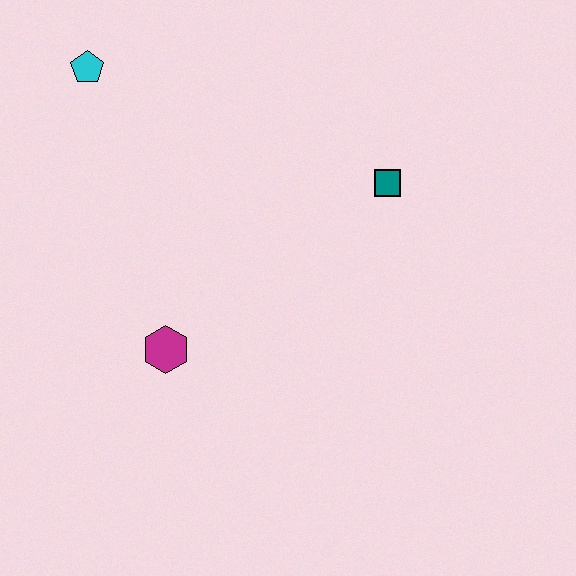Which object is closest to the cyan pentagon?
The magenta hexagon is closest to the cyan pentagon.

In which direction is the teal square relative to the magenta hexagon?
The teal square is to the right of the magenta hexagon.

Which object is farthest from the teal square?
The cyan pentagon is farthest from the teal square.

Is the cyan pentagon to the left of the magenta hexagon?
Yes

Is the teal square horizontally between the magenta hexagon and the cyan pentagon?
No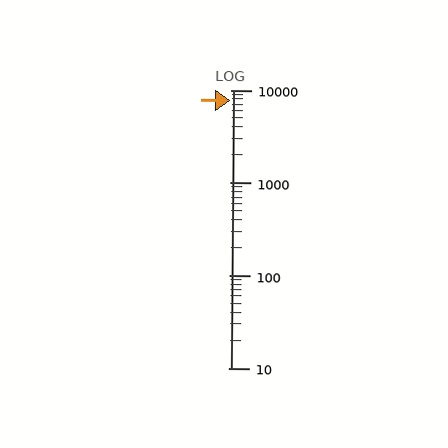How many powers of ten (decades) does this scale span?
The scale spans 3 decades, from 10 to 10000.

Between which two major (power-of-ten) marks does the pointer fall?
The pointer is between 1000 and 10000.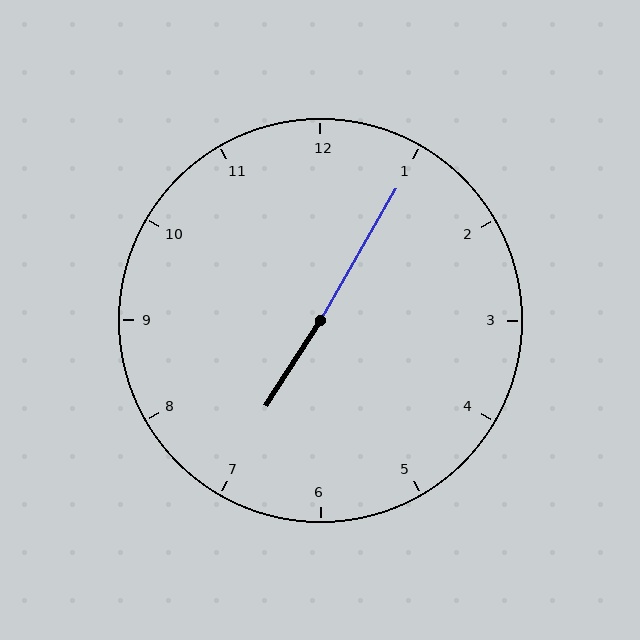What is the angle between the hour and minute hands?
Approximately 178 degrees.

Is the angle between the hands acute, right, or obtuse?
It is obtuse.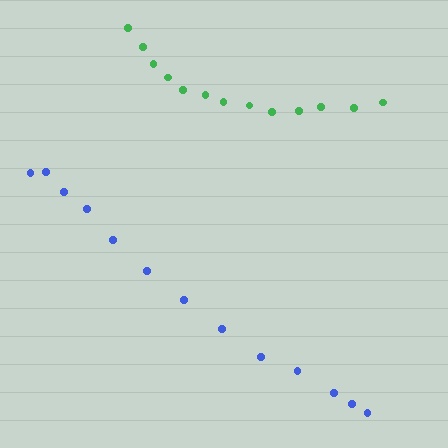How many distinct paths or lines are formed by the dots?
There are 2 distinct paths.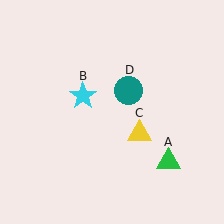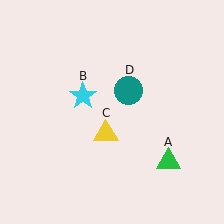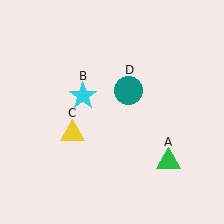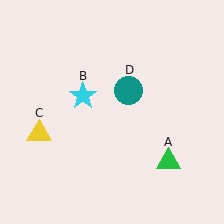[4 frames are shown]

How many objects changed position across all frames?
1 object changed position: yellow triangle (object C).